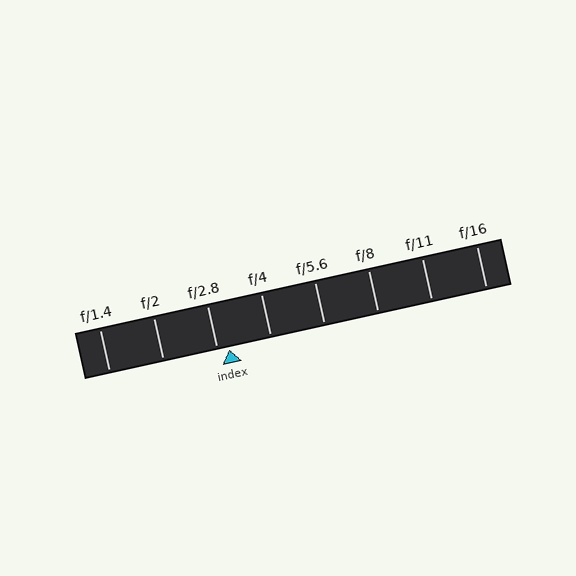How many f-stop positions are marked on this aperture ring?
There are 8 f-stop positions marked.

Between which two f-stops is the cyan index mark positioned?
The index mark is between f/2.8 and f/4.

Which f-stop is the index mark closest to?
The index mark is closest to f/2.8.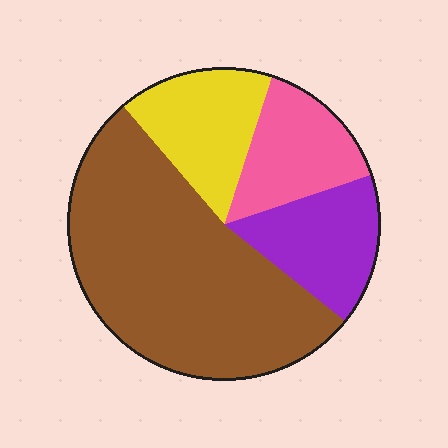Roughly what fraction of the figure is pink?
Pink covers around 15% of the figure.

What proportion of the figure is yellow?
Yellow covers about 15% of the figure.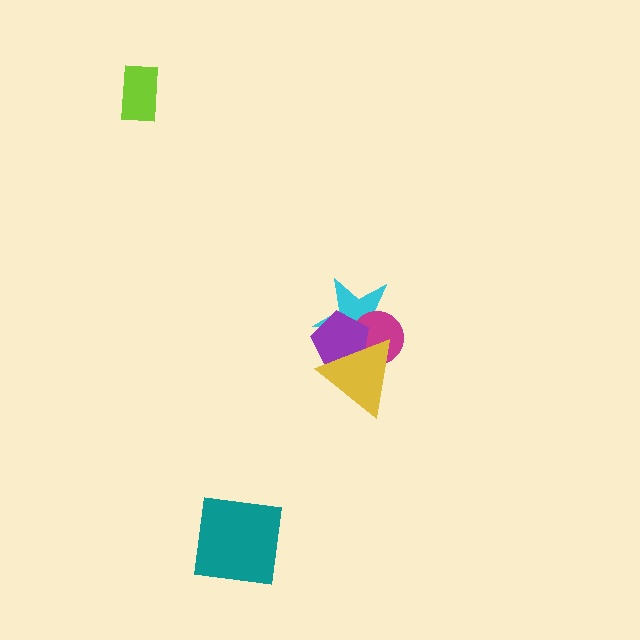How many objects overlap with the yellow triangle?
3 objects overlap with the yellow triangle.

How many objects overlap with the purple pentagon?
3 objects overlap with the purple pentagon.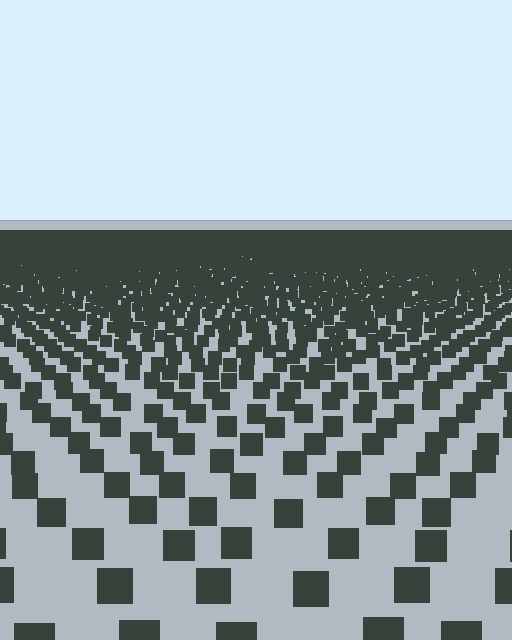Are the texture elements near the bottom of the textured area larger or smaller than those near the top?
Larger. Near the bottom, elements are closer to the viewer and appear at a bigger on-screen size.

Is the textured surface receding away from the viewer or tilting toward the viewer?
The surface is receding away from the viewer. Texture elements get smaller and denser toward the top.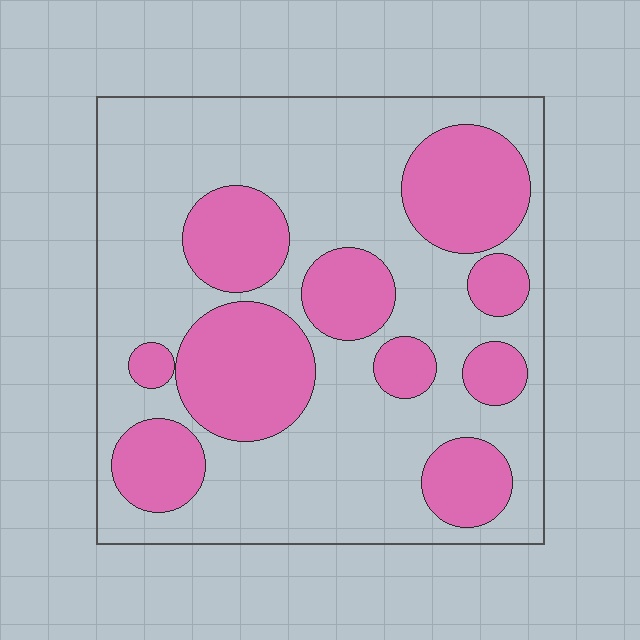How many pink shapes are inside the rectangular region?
10.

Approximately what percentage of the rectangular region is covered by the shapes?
Approximately 35%.